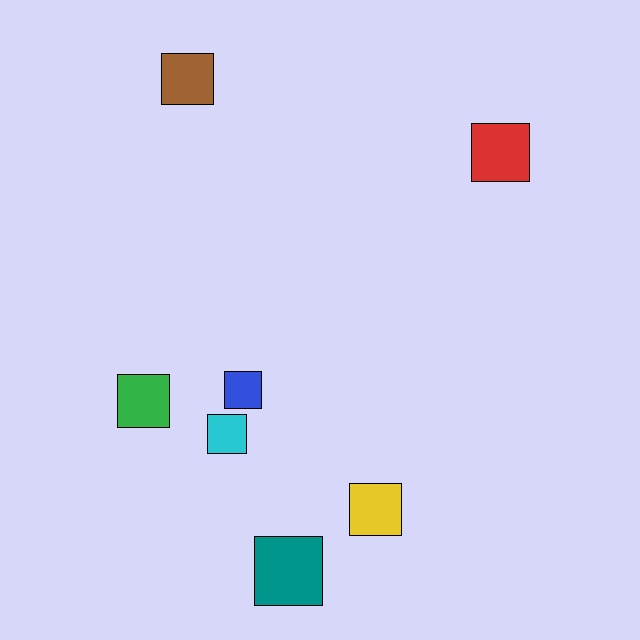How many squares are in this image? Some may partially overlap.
There are 7 squares.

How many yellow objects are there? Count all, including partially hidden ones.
There is 1 yellow object.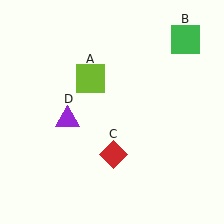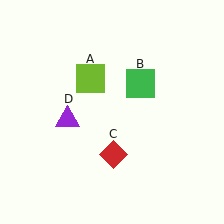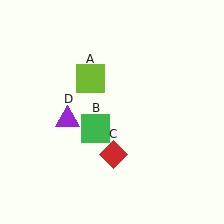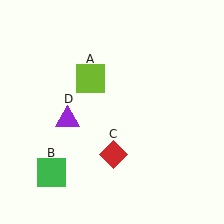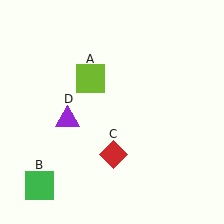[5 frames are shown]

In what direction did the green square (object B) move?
The green square (object B) moved down and to the left.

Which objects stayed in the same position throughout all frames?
Lime square (object A) and red diamond (object C) and purple triangle (object D) remained stationary.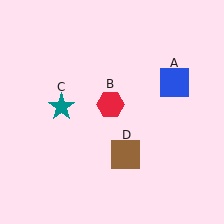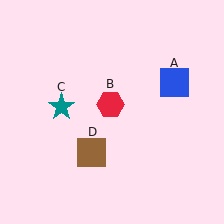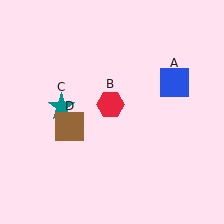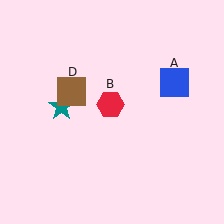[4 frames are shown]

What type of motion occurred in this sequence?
The brown square (object D) rotated clockwise around the center of the scene.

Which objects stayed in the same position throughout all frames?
Blue square (object A) and red hexagon (object B) and teal star (object C) remained stationary.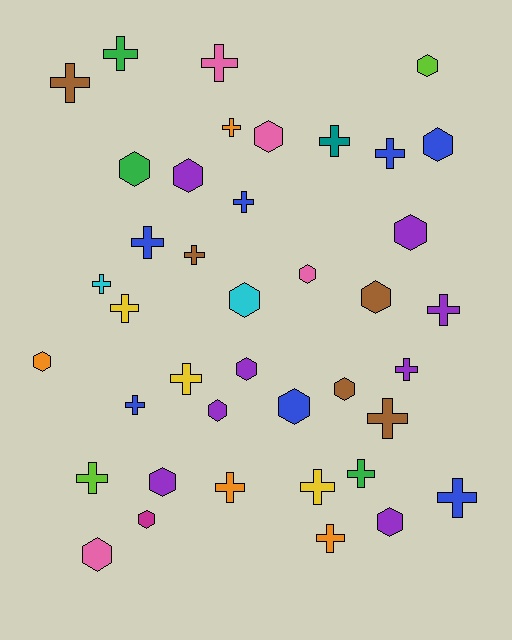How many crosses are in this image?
There are 22 crosses.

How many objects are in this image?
There are 40 objects.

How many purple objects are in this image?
There are 8 purple objects.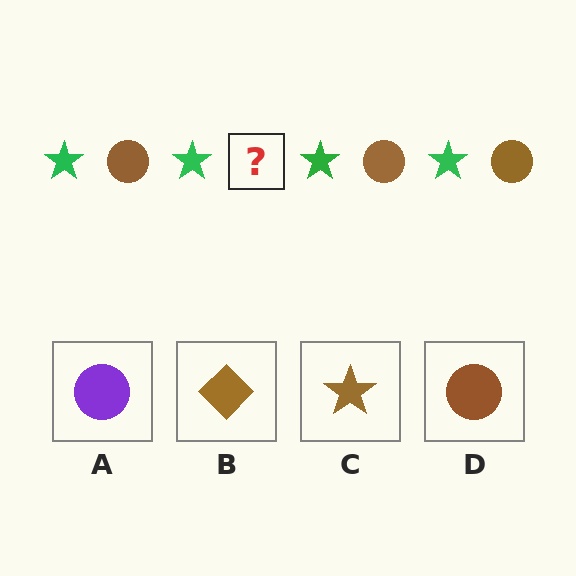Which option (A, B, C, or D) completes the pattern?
D.